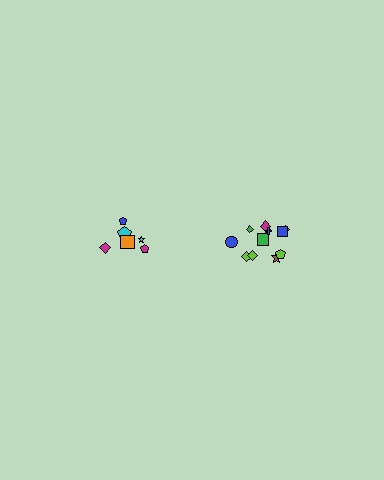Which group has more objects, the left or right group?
The right group.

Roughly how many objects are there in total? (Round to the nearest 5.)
Roughly 20 objects in total.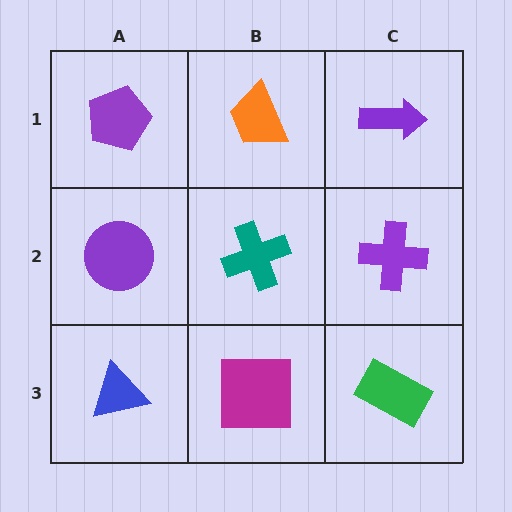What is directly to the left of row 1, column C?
An orange trapezoid.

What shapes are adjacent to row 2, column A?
A purple pentagon (row 1, column A), a blue triangle (row 3, column A), a teal cross (row 2, column B).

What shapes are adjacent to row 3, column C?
A purple cross (row 2, column C), a magenta square (row 3, column B).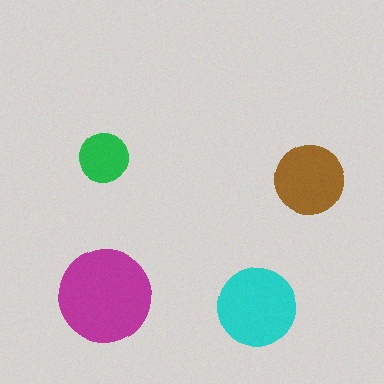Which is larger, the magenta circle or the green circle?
The magenta one.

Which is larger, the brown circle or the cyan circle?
The cyan one.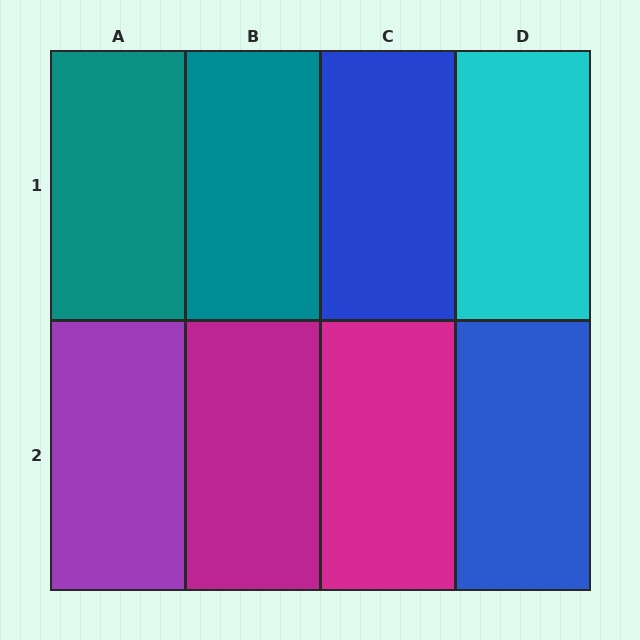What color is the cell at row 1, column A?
Teal.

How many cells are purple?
1 cell is purple.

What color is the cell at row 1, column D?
Cyan.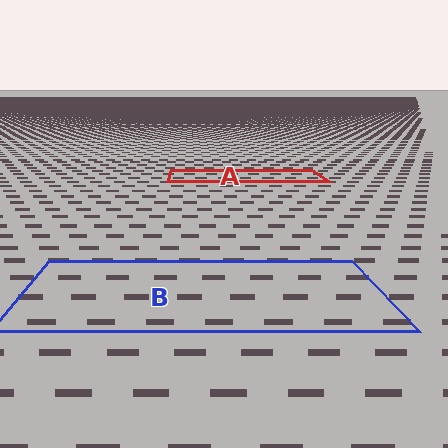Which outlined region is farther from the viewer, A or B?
Region A is farther from the viewer — the texture elements inside it appear smaller and more densely packed.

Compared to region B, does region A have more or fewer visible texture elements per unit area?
Region A has more texture elements per unit area — they are packed more densely because it is farther away.